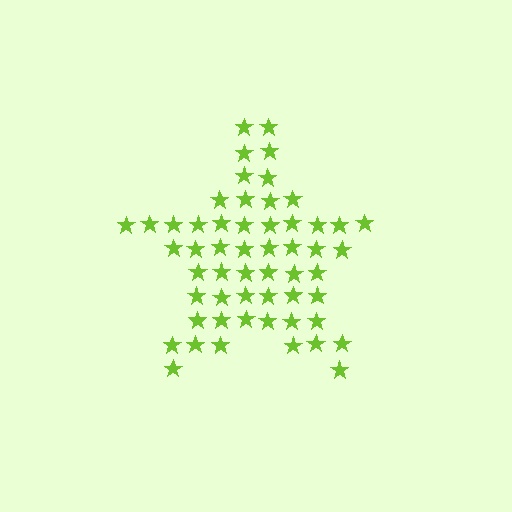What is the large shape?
The large shape is a star.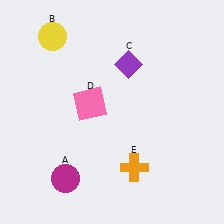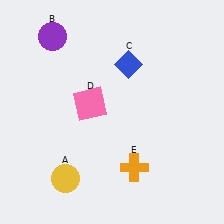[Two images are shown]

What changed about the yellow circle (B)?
In Image 1, B is yellow. In Image 2, it changed to purple.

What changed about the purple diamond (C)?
In Image 1, C is purple. In Image 2, it changed to blue.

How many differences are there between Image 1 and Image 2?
There are 3 differences between the two images.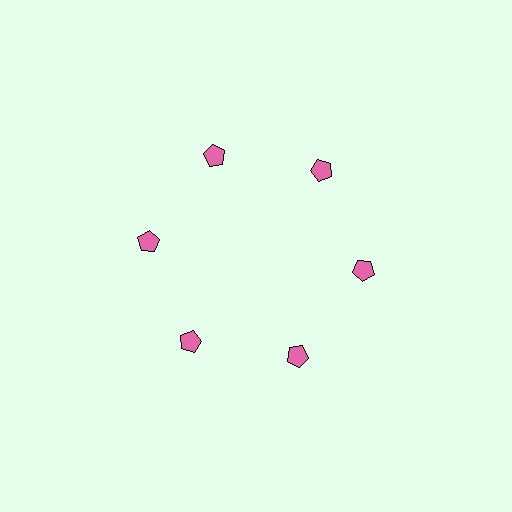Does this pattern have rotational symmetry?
Yes, this pattern has 6-fold rotational symmetry. It looks the same after rotating 60 degrees around the center.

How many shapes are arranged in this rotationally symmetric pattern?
There are 6 shapes, arranged in 6 groups of 1.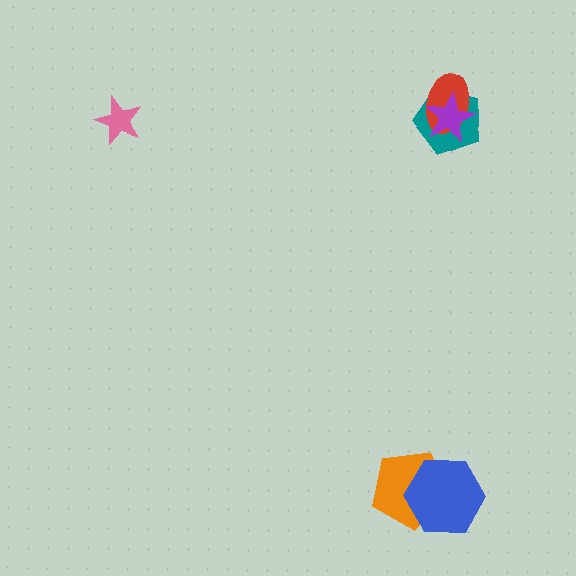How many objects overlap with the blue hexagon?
1 object overlaps with the blue hexagon.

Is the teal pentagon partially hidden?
Yes, it is partially covered by another shape.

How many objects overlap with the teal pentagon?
2 objects overlap with the teal pentagon.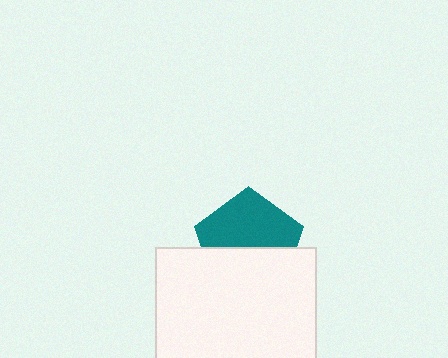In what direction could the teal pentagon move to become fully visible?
The teal pentagon could move up. That would shift it out from behind the white rectangle entirely.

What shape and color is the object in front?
The object in front is a white rectangle.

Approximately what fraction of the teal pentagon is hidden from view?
Roughly 45% of the teal pentagon is hidden behind the white rectangle.